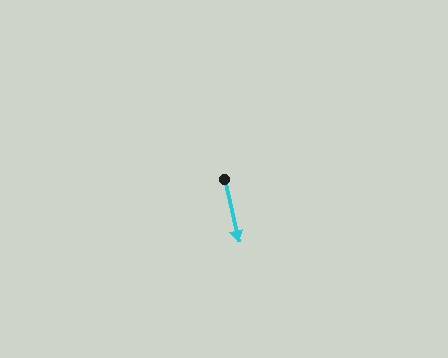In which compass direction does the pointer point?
South.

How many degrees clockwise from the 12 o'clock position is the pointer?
Approximately 167 degrees.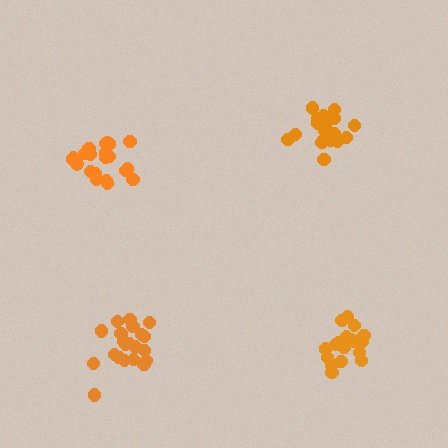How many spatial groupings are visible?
There are 4 spatial groupings.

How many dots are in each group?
Group 1: 21 dots, Group 2: 21 dots, Group 3: 19 dots, Group 4: 19 dots (80 total).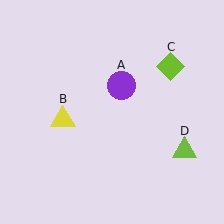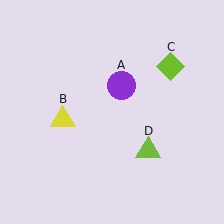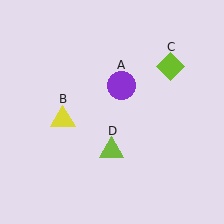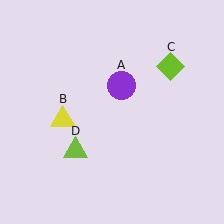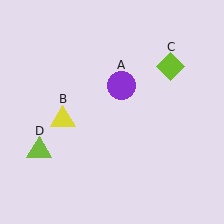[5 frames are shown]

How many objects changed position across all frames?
1 object changed position: lime triangle (object D).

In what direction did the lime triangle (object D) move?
The lime triangle (object D) moved left.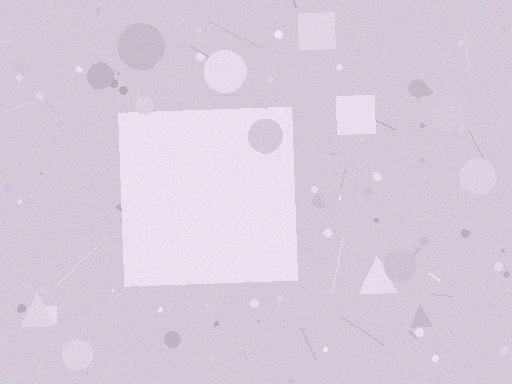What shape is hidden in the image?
A square is hidden in the image.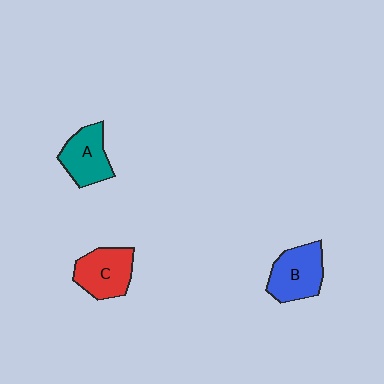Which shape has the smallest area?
Shape A (teal).